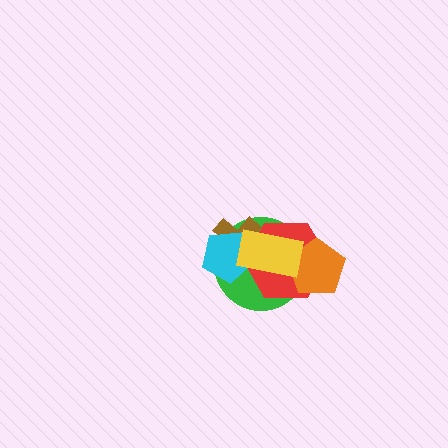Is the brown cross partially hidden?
Yes, it is partially covered by another shape.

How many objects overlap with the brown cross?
4 objects overlap with the brown cross.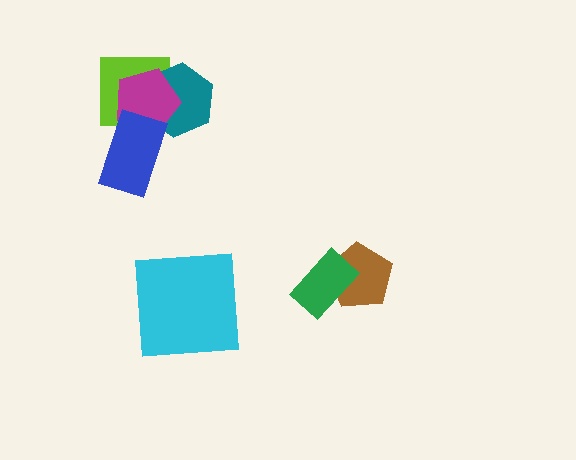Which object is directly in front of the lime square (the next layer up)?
The teal hexagon is directly in front of the lime square.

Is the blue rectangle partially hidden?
No, no other shape covers it.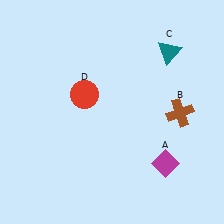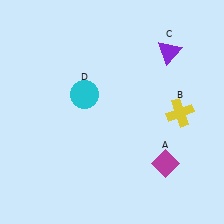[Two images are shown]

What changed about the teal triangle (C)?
In Image 1, C is teal. In Image 2, it changed to purple.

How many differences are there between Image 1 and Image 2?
There are 3 differences between the two images.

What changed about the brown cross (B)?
In Image 1, B is brown. In Image 2, it changed to yellow.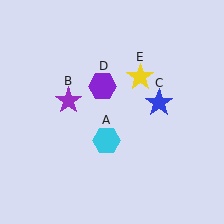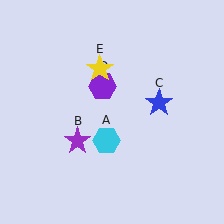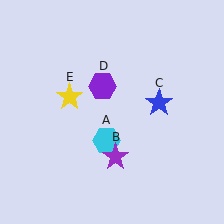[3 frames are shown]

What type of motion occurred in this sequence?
The purple star (object B), yellow star (object E) rotated counterclockwise around the center of the scene.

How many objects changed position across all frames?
2 objects changed position: purple star (object B), yellow star (object E).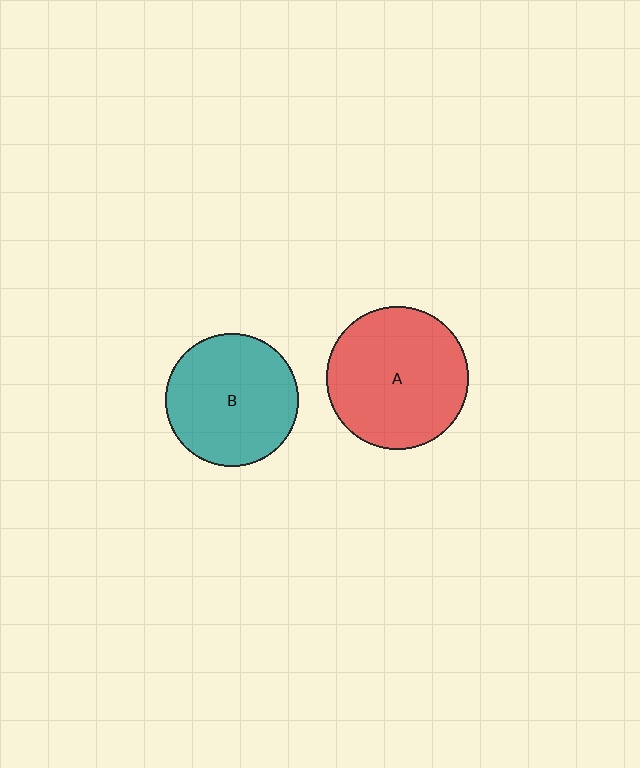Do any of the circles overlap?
No, none of the circles overlap.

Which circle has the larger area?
Circle A (red).